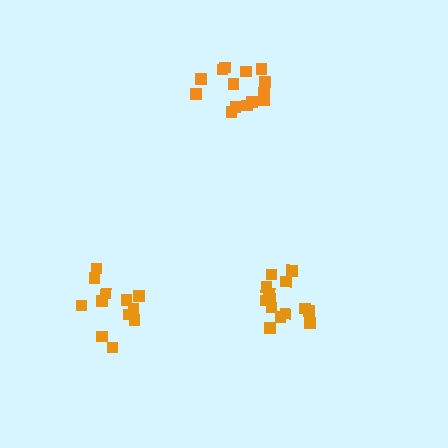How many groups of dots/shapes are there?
There are 3 groups.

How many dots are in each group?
Group 1: 12 dots, Group 2: 14 dots, Group 3: 14 dots (40 total).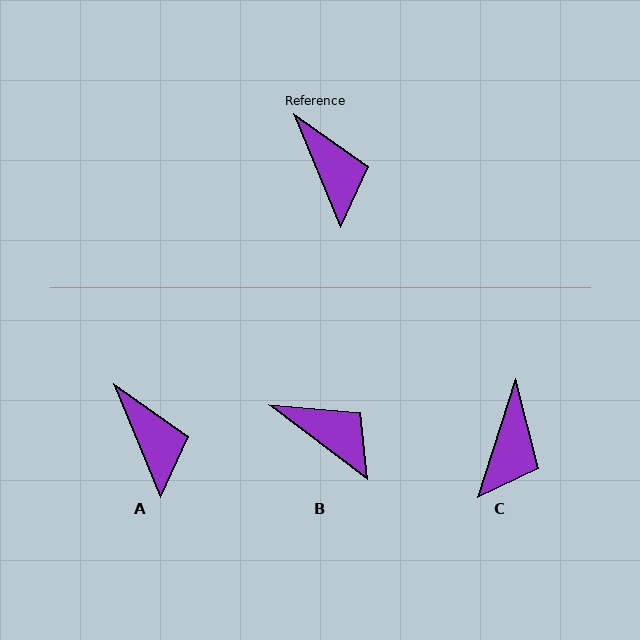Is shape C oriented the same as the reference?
No, it is off by about 40 degrees.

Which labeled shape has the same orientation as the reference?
A.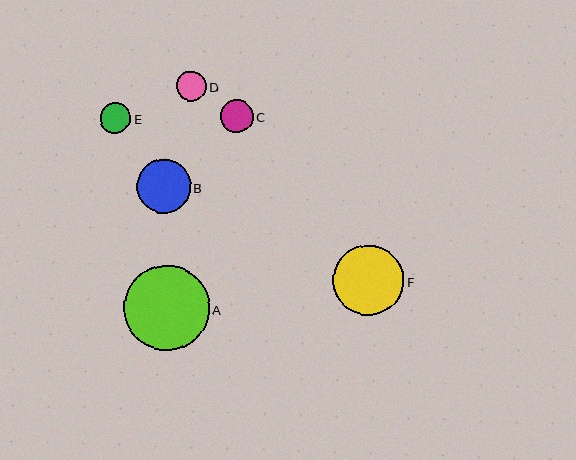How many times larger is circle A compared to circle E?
Circle A is approximately 2.8 times the size of circle E.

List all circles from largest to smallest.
From largest to smallest: A, F, B, C, E, D.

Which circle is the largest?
Circle A is the largest with a size of approximately 86 pixels.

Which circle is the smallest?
Circle D is the smallest with a size of approximately 30 pixels.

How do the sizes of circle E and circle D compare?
Circle E and circle D are approximately the same size.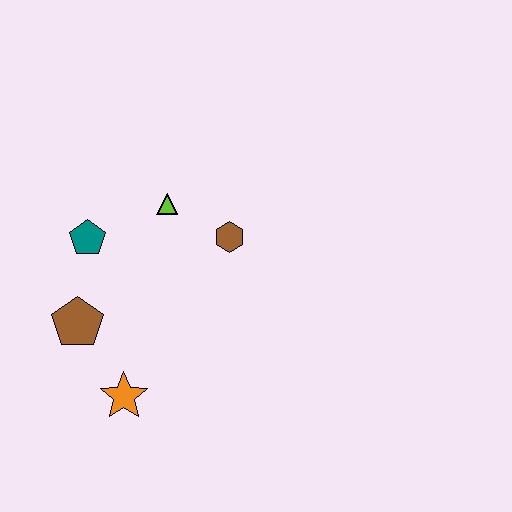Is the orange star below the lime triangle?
Yes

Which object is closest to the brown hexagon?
The lime triangle is closest to the brown hexagon.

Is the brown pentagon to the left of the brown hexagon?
Yes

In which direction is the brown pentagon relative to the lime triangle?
The brown pentagon is below the lime triangle.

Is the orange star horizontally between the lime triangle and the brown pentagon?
Yes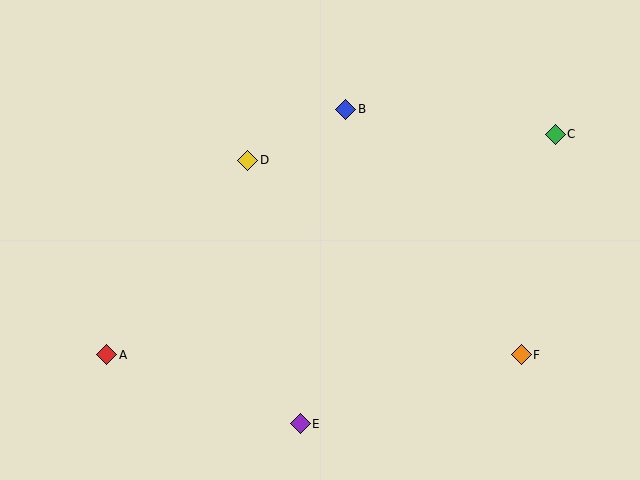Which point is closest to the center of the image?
Point D at (248, 160) is closest to the center.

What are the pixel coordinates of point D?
Point D is at (248, 160).